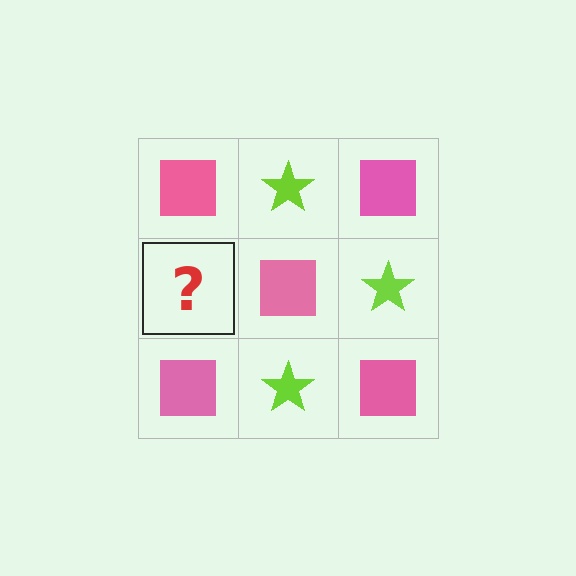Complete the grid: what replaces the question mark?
The question mark should be replaced with a lime star.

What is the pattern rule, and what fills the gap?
The rule is that it alternates pink square and lime star in a checkerboard pattern. The gap should be filled with a lime star.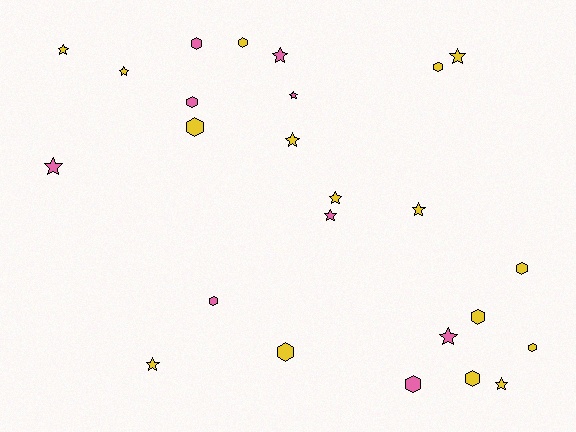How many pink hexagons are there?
There are 4 pink hexagons.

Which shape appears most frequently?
Star, with 13 objects.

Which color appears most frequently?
Yellow, with 16 objects.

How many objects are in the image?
There are 25 objects.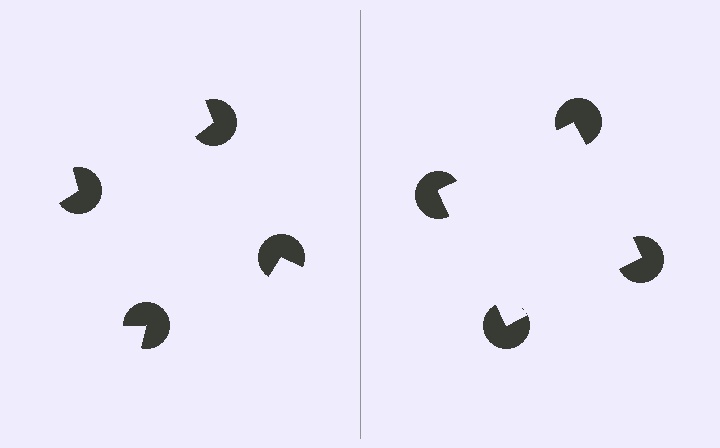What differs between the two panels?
The pac-man discs are positioned identically on both sides; only the wedge orientations differ. On the right they align to a square; on the left they are misaligned.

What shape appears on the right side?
An illusory square.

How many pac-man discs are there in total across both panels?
8 — 4 on each side.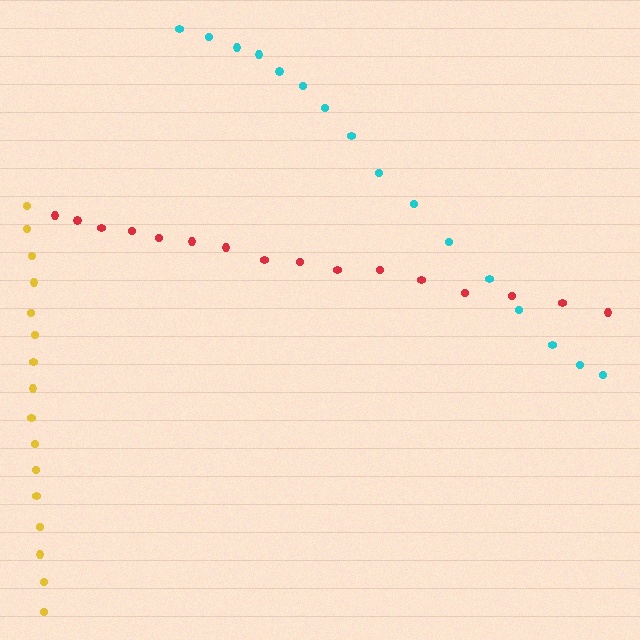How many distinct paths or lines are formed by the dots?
There are 3 distinct paths.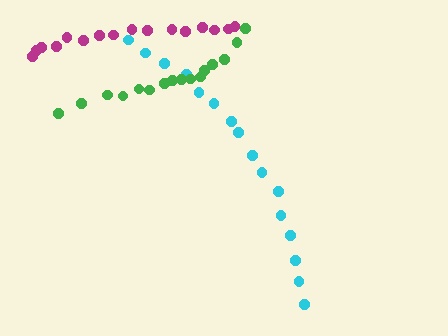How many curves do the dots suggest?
There are 3 distinct paths.